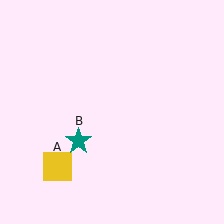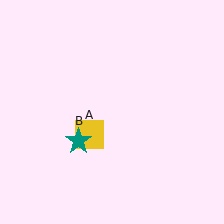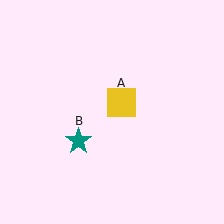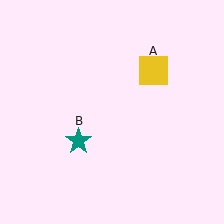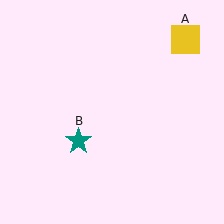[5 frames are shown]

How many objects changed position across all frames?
1 object changed position: yellow square (object A).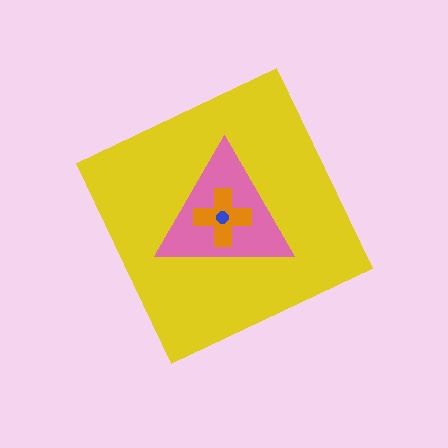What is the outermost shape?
The yellow diamond.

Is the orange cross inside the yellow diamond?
Yes.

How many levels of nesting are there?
4.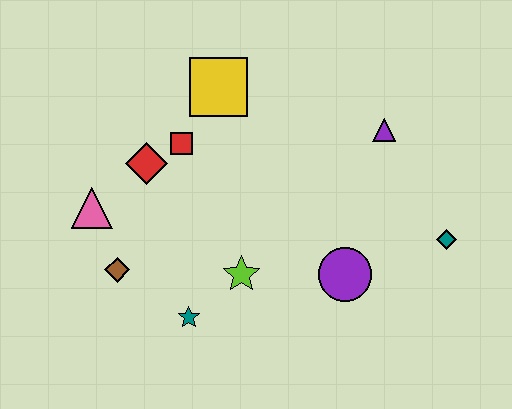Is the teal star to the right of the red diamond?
Yes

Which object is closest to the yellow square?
The red square is closest to the yellow square.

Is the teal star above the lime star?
No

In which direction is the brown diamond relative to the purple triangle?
The brown diamond is to the left of the purple triangle.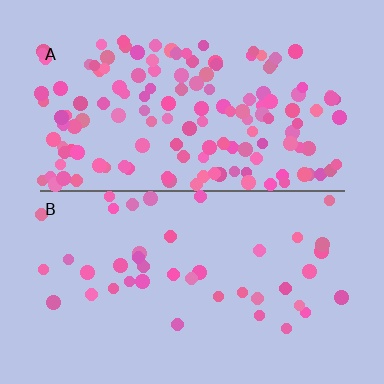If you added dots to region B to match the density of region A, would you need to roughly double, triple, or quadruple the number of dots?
Approximately triple.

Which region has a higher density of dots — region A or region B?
A (the top).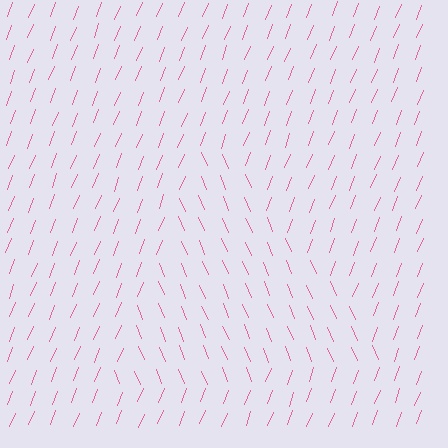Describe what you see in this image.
The image is filled with small pink line segments. A triangle region in the image has lines oriented differently from the surrounding lines, creating a visible texture boundary.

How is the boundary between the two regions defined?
The boundary is defined purely by a change in line orientation (approximately 45 degrees difference). All lines are the same color and thickness.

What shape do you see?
I see a triangle.